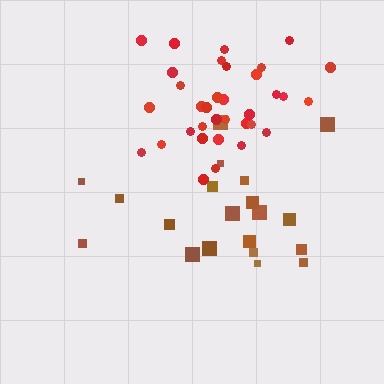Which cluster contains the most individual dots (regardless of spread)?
Red (34).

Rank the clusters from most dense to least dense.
red, brown.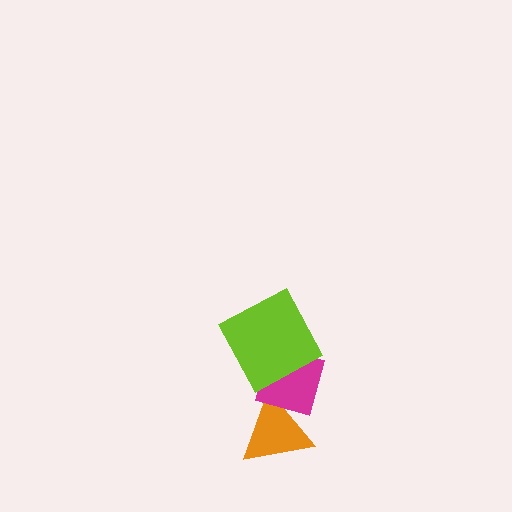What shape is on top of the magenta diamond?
The lime square is on top of the magenta diamond.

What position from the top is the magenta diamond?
The magenta diamond is 2nd from the top.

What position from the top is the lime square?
The lime square is 1st from the top.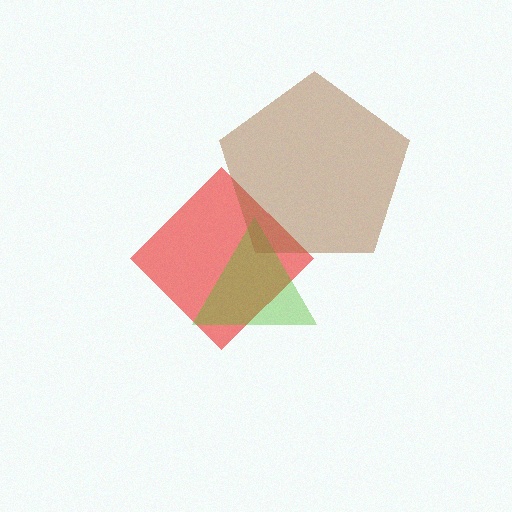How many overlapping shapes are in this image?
There are 3 overlapping shapes in the image.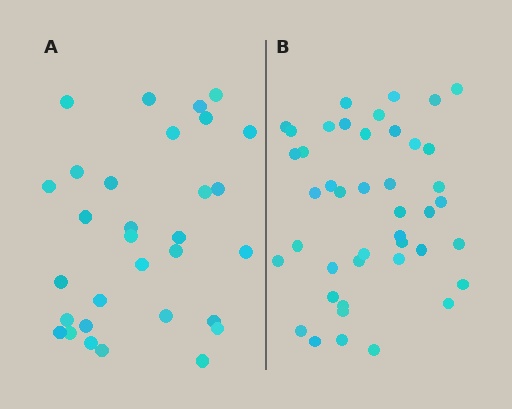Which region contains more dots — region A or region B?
Region B (the right region) has more dots.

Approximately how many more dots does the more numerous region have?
Region B has roughly 12 or so more dots than region A.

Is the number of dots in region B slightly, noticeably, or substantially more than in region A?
Region B has noticeably more, but not dramatically so. The ratio is roughly 1.4 to 1.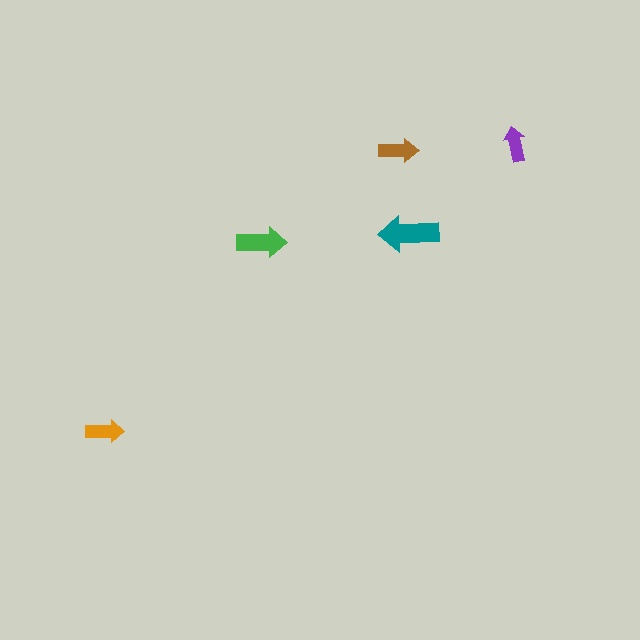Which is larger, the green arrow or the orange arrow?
The green one.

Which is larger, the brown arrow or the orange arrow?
The brown one.